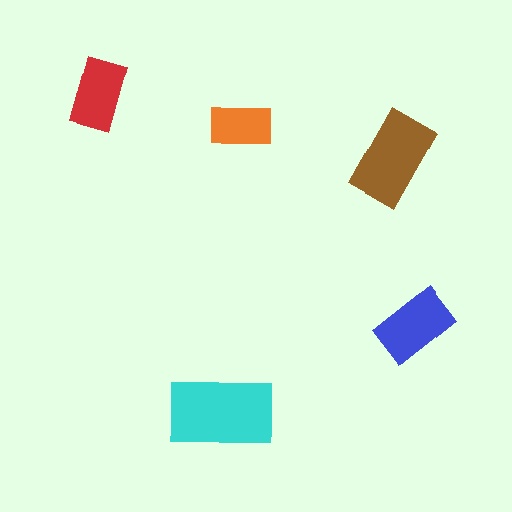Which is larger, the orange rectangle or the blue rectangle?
The blue one.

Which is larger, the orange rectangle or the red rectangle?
The red one.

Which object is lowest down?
The cyan rectangle is bottommost.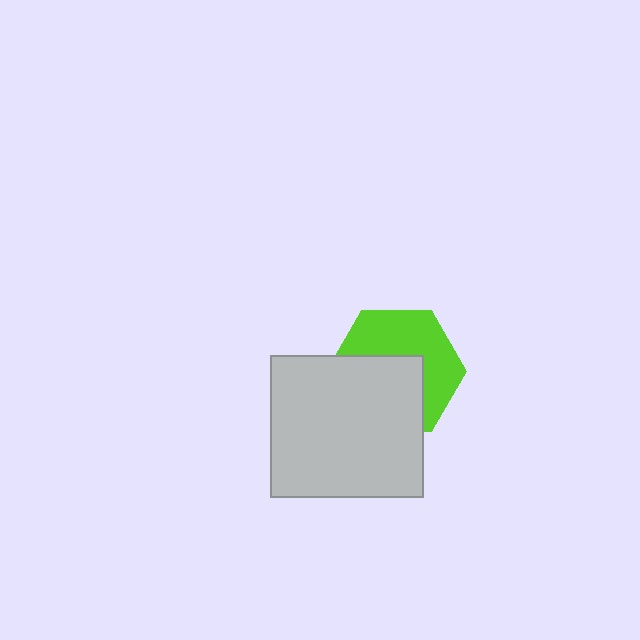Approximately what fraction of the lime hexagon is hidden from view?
Roughly 49% of the lime hexagon is hidden behind the light gray rectangle.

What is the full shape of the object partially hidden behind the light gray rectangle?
The partially hidden object is a lime hexagon.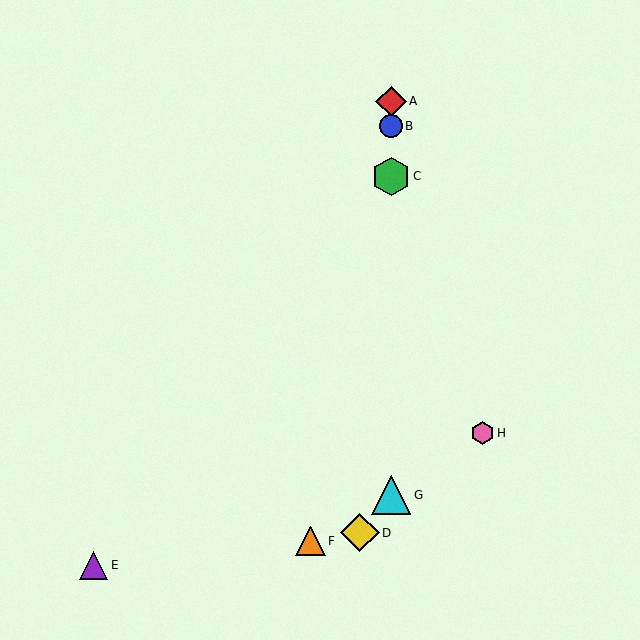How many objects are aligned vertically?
4 objects (A, B, C, G) are aligned vertically.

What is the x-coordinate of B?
Object B is at x≈391.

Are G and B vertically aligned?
Yes, both are at x≈391.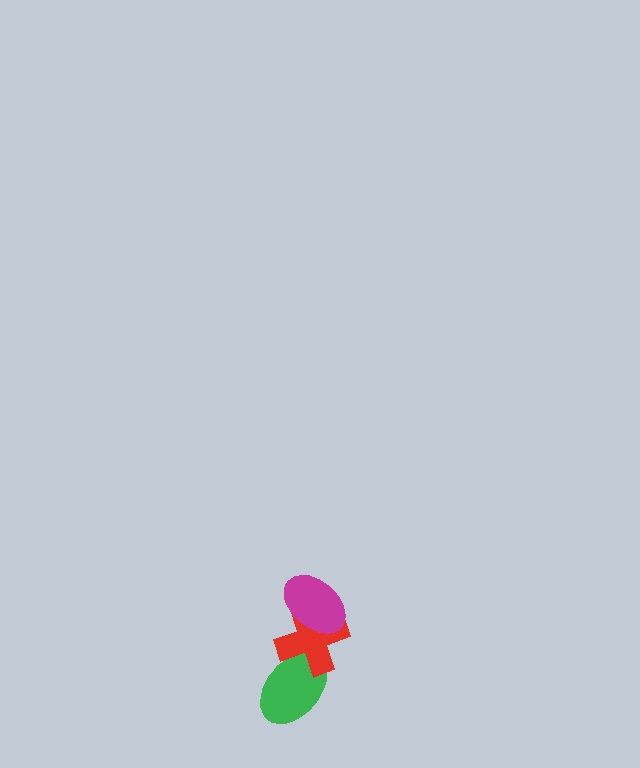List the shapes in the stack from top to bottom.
From top to bottom: the magenta ellipse, the red cross, the green ellipse.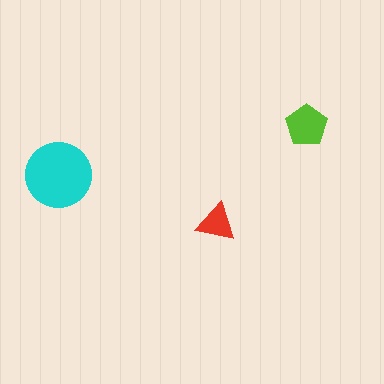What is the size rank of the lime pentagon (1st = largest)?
2nd.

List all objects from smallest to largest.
The red triangle, the lime pentagon, the cyan circle.